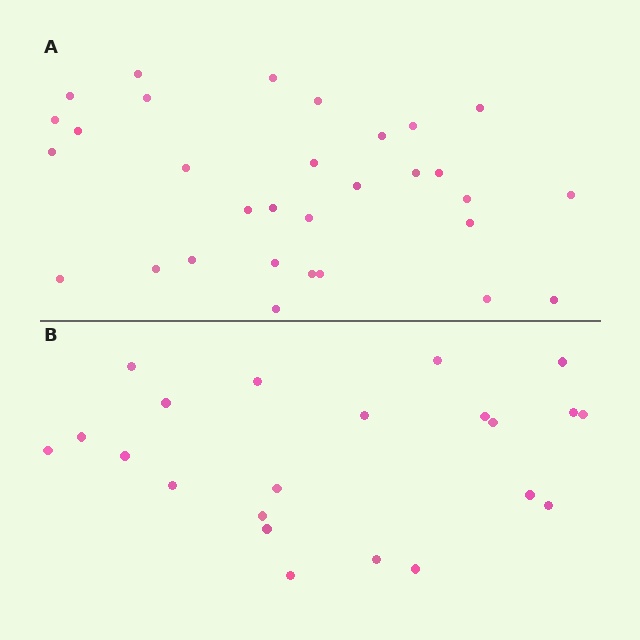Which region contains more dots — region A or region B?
Region A (the top region) has more dots.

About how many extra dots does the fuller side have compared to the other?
Region A has roughly 8 or so more dots than region B.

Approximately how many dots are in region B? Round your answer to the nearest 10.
About 20 dots. (The exact count is 22, which rounds to 20.)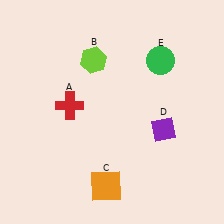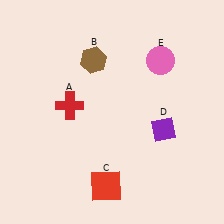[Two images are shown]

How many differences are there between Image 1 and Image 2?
There are 3 differences between the two images.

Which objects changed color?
B changed from lime to brown. C changed from orange to red. E changed from green to pink.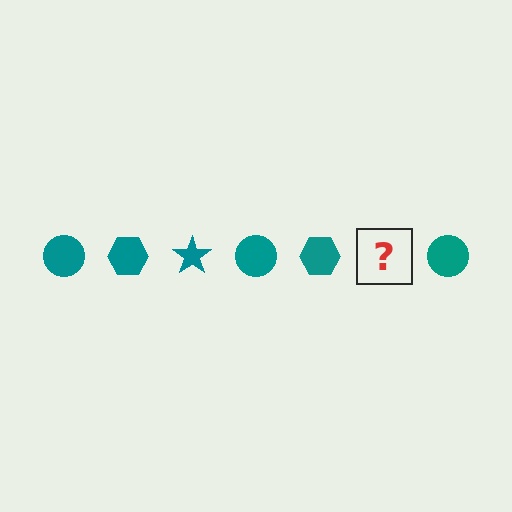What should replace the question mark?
The question mark should be replaced with a teal star.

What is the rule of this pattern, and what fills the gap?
The rule is that the pattern cycles through circle, hexagon, star shapes in teal. The gap should be filled with a teal star.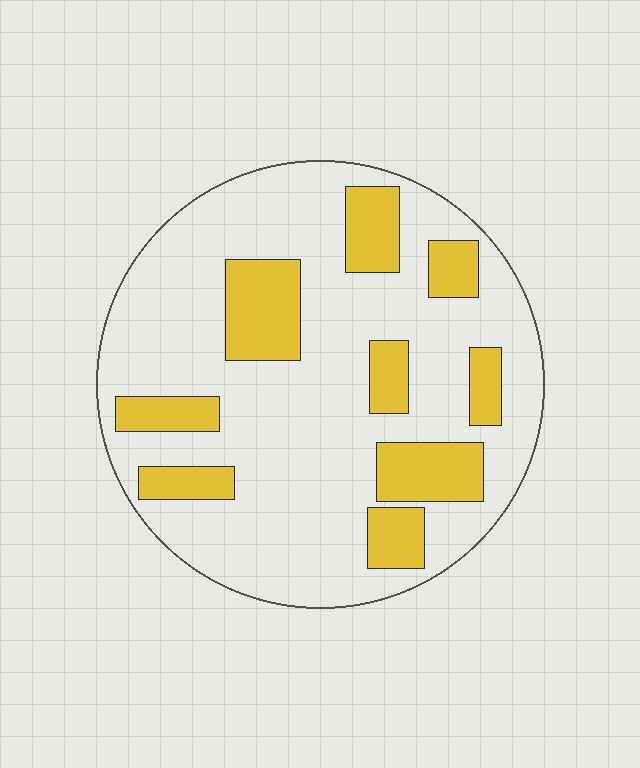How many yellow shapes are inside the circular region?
9.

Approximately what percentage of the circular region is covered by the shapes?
Approximately 25%.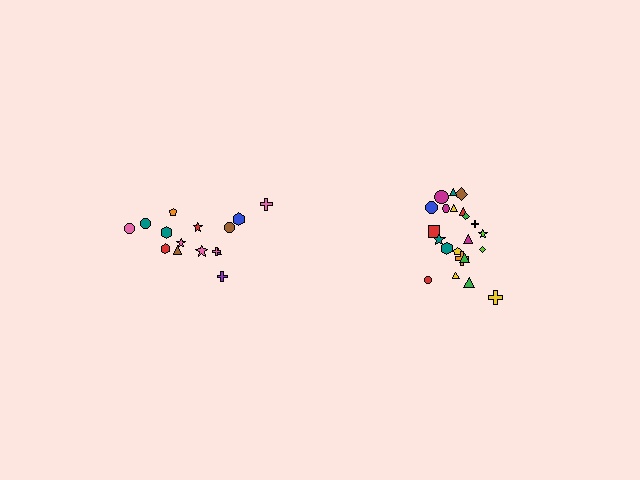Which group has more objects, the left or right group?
The right group.